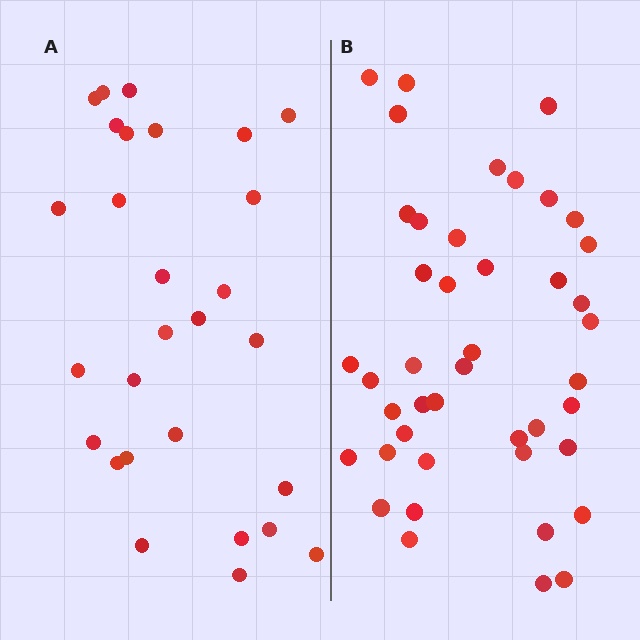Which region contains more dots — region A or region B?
Region B (the right region) has more dots.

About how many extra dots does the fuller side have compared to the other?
Region B has approximately 15 more dots than region A.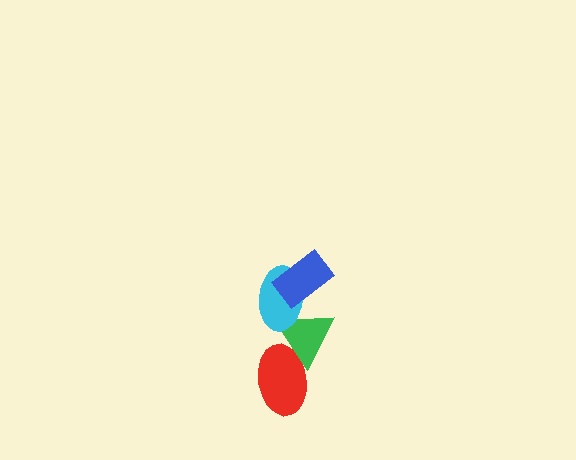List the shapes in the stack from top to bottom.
From top to bottom: the blue rectangle, the cyan ellipse, the green triangle, the red ellipse.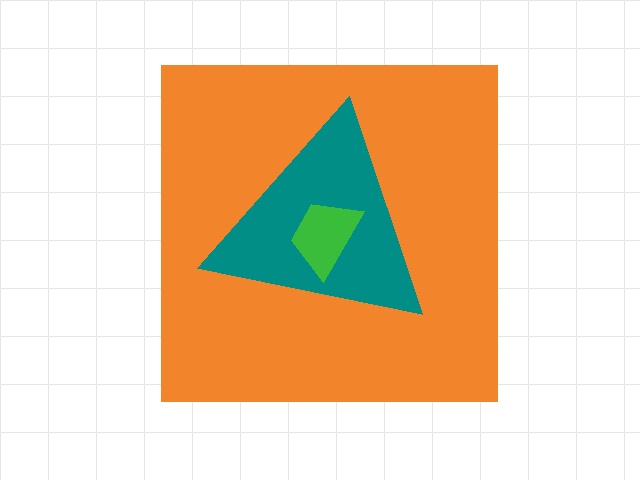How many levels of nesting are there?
3.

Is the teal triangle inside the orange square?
Yes.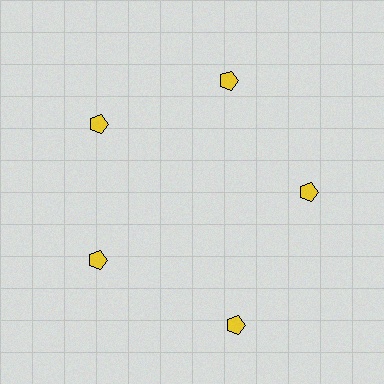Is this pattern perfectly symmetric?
No. The 5 yellow pentagons are arranged in a ring, but one element near the 5 o'clock position is pushed outward from the center, breaking the 5-fold rotational symmetry.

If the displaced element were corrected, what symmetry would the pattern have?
It would have 5-fold rotational symmetry — the pattern would map onto itself every 72 degrees.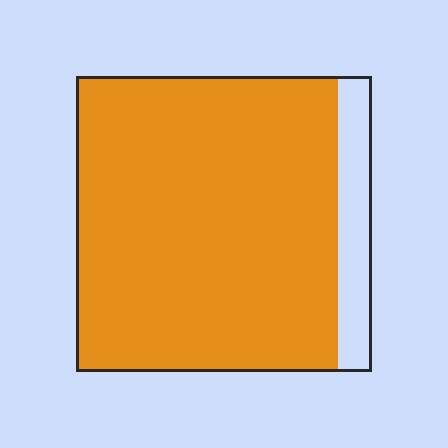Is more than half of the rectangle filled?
Yes.